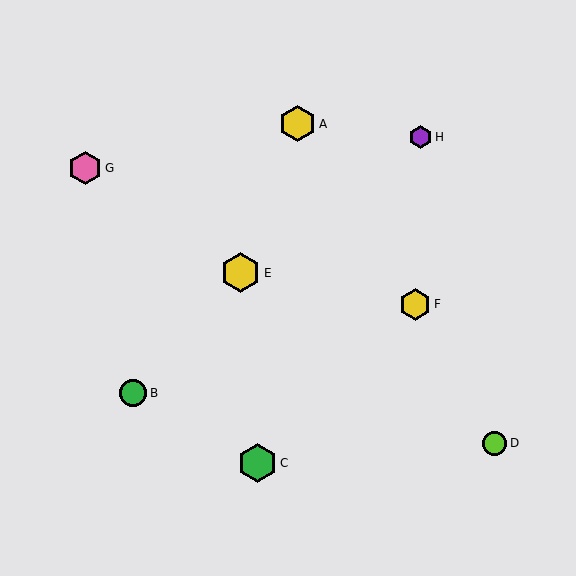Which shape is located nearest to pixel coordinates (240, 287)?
The yellow hexagon (labeled E) at (241, 273) is nearest to that location.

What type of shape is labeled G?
Shape G is a pink hexagon.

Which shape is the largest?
The yellow hexagon (labeled E) is the largest.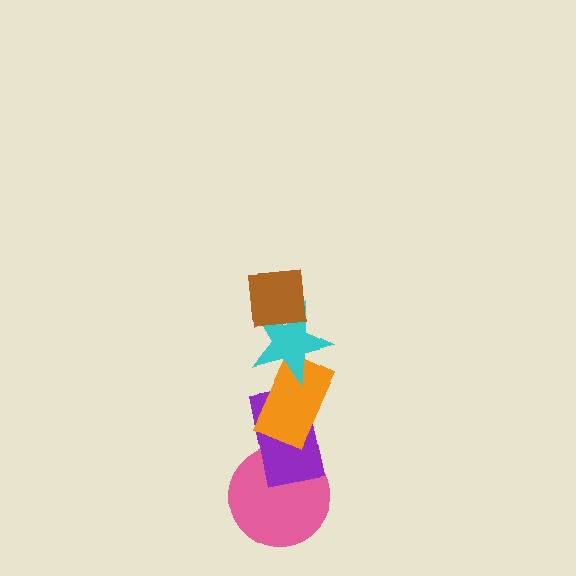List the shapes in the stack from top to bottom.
From top to bottom: the brown square, the cyan star, the orange rectangle, the purple rectangle, the pink circle.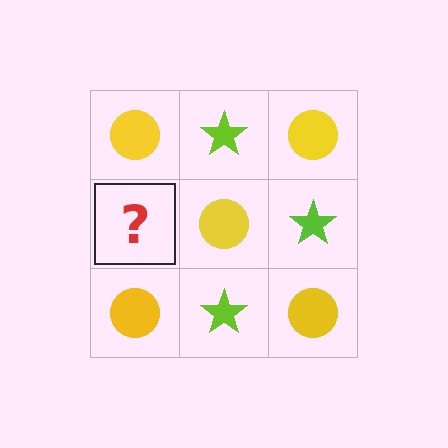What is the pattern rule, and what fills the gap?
The rule is that it alternates yellow circle and lime star in a checkerboard pattern. The gap should be filled with a lime star.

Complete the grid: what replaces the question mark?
The question mark should be replaced with a lime star.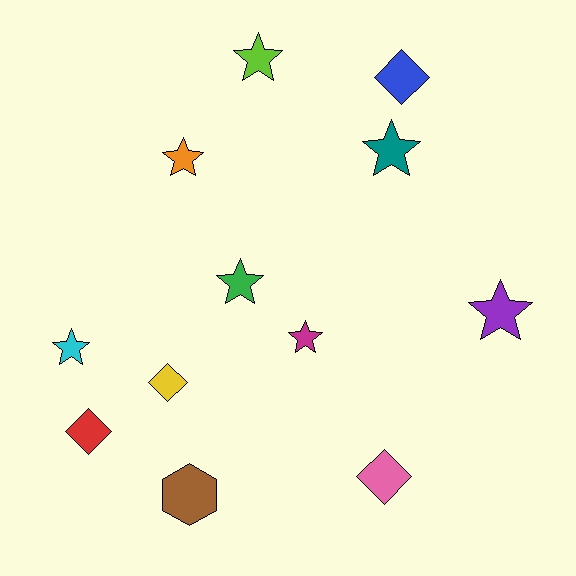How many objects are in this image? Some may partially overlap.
There are 12 objects.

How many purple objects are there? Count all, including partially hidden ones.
There is 1 purple object.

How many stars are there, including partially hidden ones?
There are 7 stars.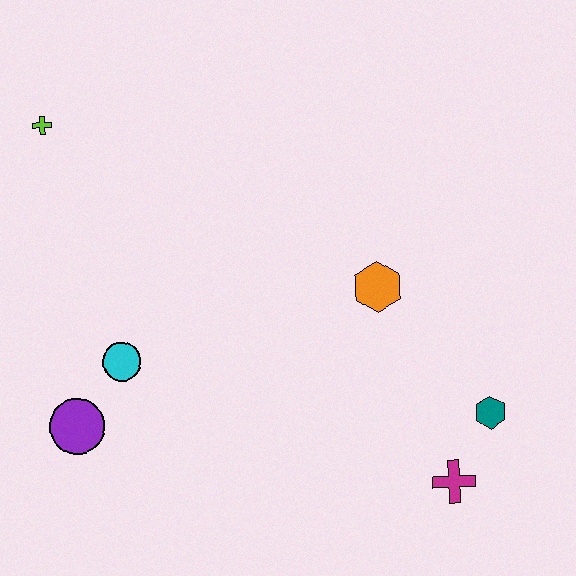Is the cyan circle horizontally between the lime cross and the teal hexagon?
Yes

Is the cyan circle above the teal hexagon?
Yes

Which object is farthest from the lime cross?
The magenta cross is farthest from the lime cross.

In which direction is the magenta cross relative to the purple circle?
The magenta cross is to the right of the purple circle.